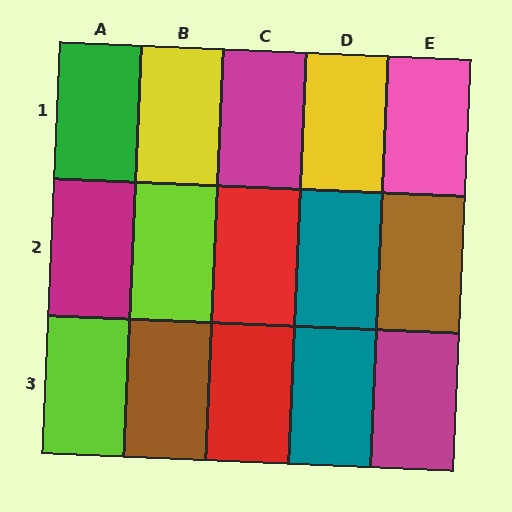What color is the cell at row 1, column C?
Magenta.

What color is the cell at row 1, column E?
Pink.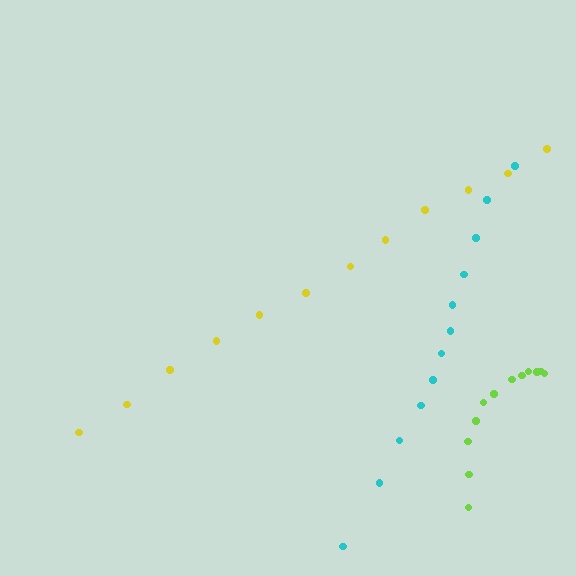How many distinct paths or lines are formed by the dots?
There are 3 distinct paths.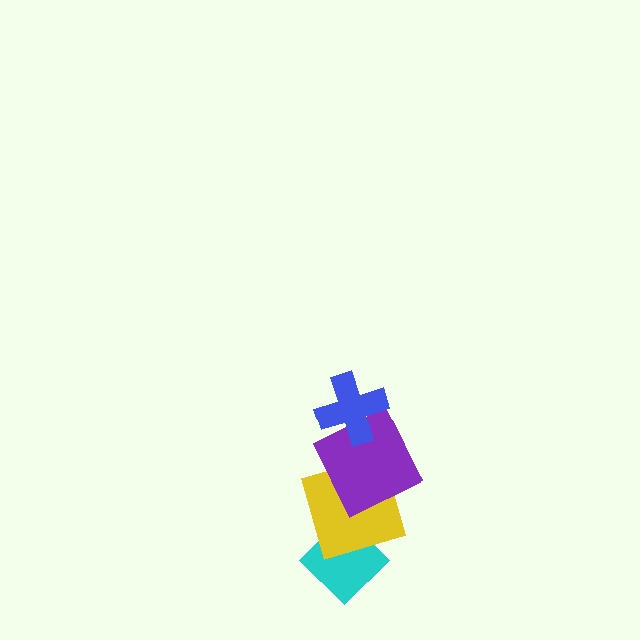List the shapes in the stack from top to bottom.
From top to bottom: the blue cross, the purple square, the yellow square, the cyan diamond.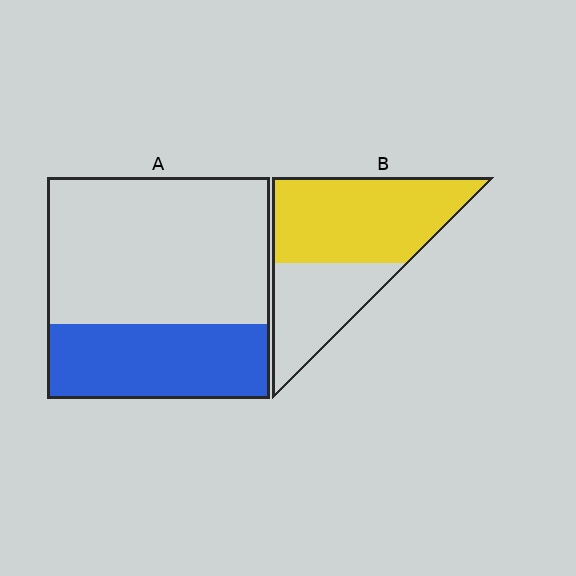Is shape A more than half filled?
No.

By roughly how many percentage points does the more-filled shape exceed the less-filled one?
By roughly 30 percentage points (B over A).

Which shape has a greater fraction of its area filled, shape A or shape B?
Shape B.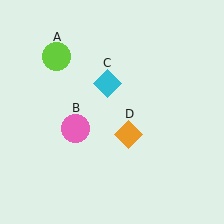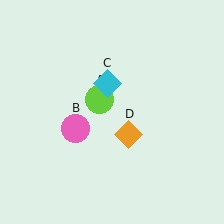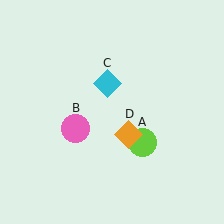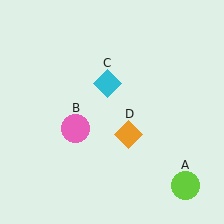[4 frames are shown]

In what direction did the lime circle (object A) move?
The lime circle (object A) moved down and to the right.